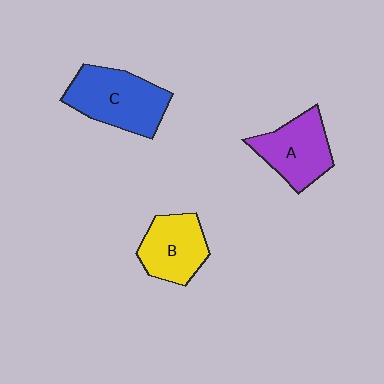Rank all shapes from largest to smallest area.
From largest to smallest: C (blue), A (purple), B (yellow).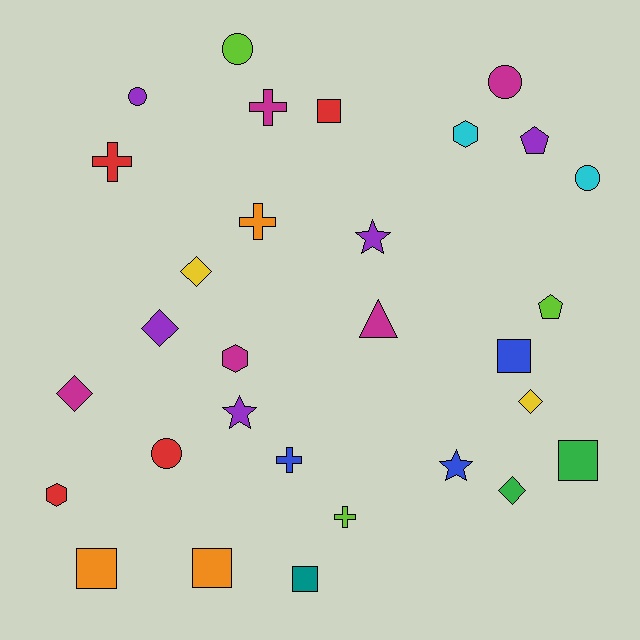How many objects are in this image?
There are 30 objects.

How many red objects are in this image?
There are 4 red objects.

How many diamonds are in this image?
There are 5 diamonds.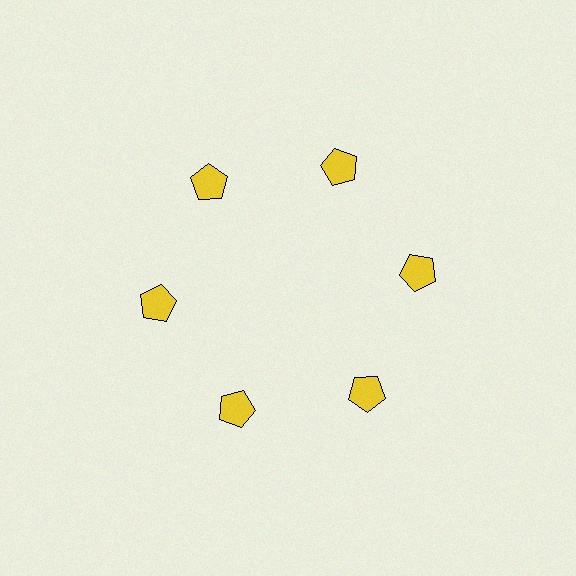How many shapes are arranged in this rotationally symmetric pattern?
There are 6 shapes, arranged in 6 groups of 1.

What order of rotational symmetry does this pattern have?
This pattern has 6-fold rotational symmetry.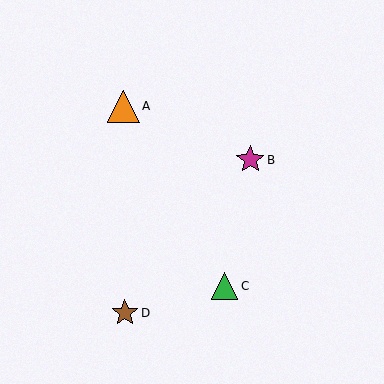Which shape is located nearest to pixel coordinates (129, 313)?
The brown star (labeled D) at (125, 313) is nearest to that location.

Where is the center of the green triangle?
The center of the green triangle is at (225, 286).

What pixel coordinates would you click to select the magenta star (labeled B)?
Click at (250, 160) to select the magenta star B.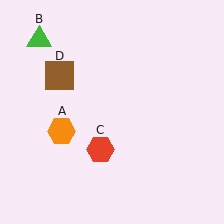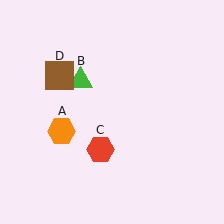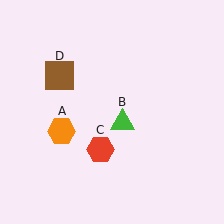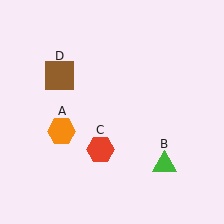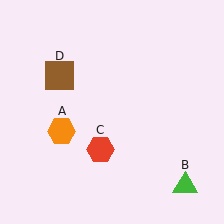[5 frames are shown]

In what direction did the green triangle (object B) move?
The green triangle (object B) moved down and to the right.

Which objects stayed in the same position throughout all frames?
Orange hexagon (object A) and red hexagon (object C) and brown square (object D) remained stationary.